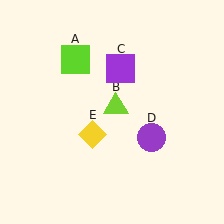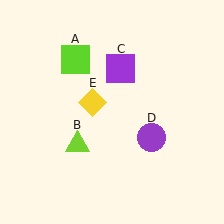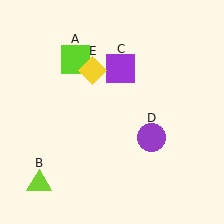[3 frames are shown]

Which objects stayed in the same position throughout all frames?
Lime square (object A) and purple square (object C) and purple circle (object D) remained stationary.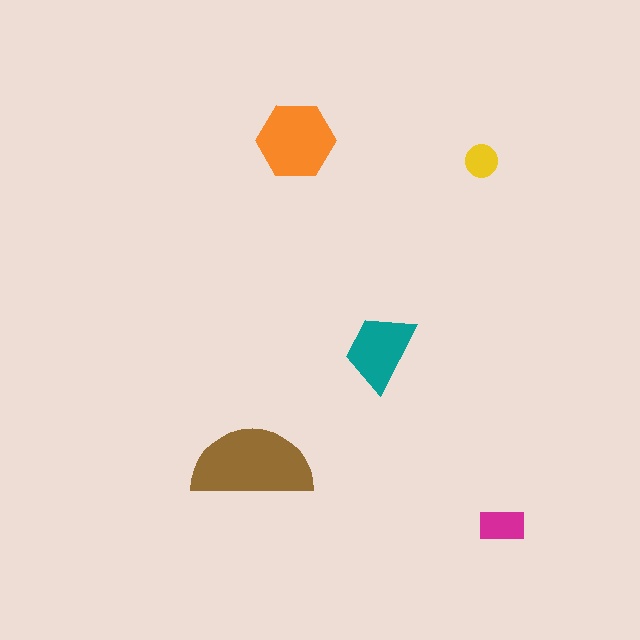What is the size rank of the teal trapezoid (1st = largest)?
3rd.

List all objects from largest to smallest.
The brown semicircle, the orange hexagon, the teal trapezoid, the magenta rectangle, the yellow circle.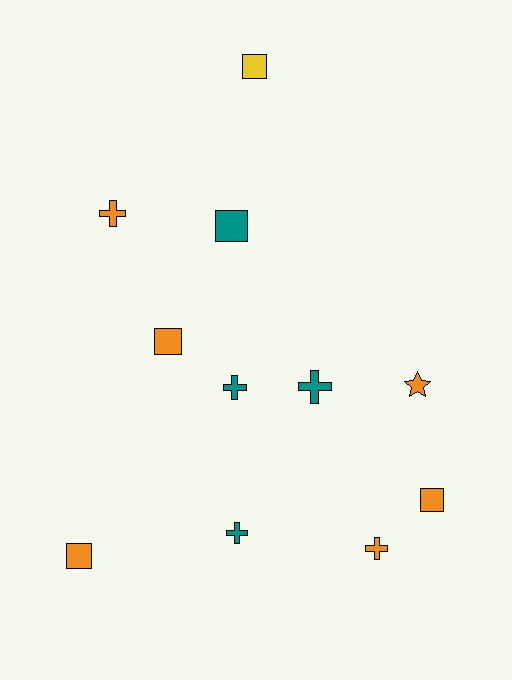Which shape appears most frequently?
Cross, with 5 objects.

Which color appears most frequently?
Orange, with 6 objects.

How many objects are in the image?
There are 11 objects.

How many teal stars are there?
There are no teal stars.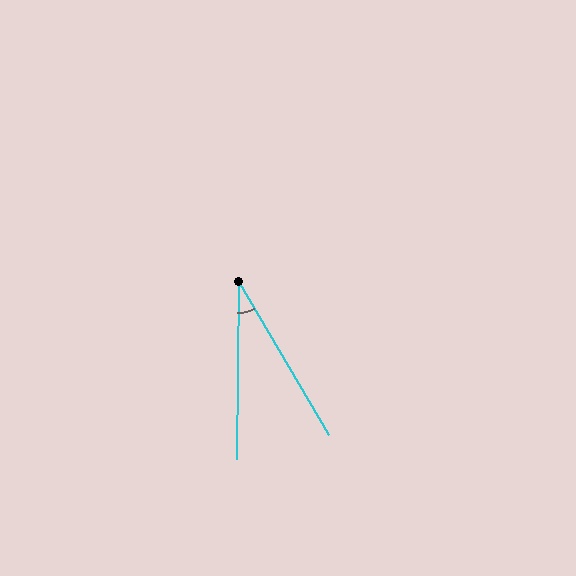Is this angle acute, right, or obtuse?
It is acute.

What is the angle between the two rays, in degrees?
Approximately 31 degrees.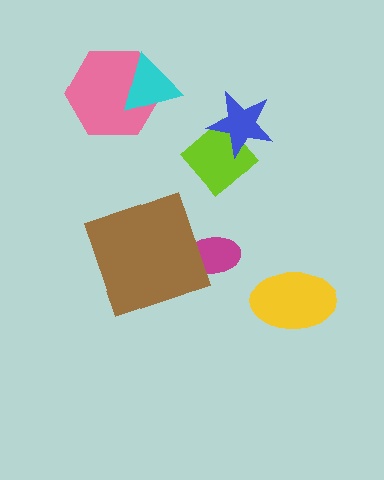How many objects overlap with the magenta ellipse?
1 object overlaps with the magenta ellipse.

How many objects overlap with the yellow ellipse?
0 objects overlap with the yellow ellipse.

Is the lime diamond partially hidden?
Yes, it is partially covered by another shape.